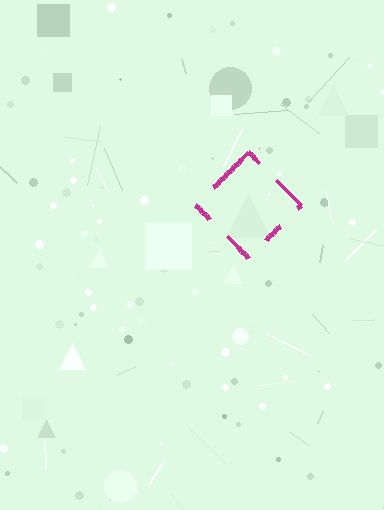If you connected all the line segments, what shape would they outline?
They would outline a diamond.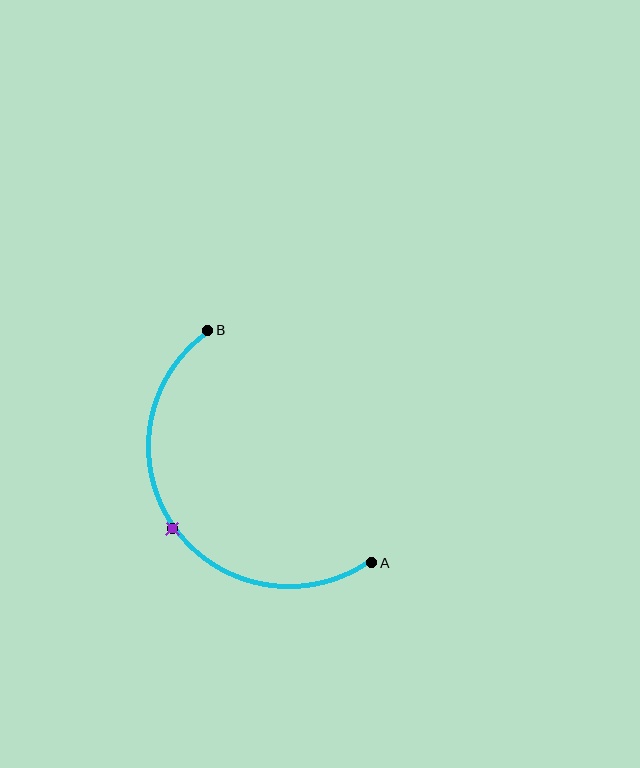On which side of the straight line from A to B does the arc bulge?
The arc bulges below and to the left of the straight line connecting A and B.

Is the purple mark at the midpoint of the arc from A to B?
Yes. The purple mark lies on the arc at equal arc-length from both A and B — it is the arc midpoint.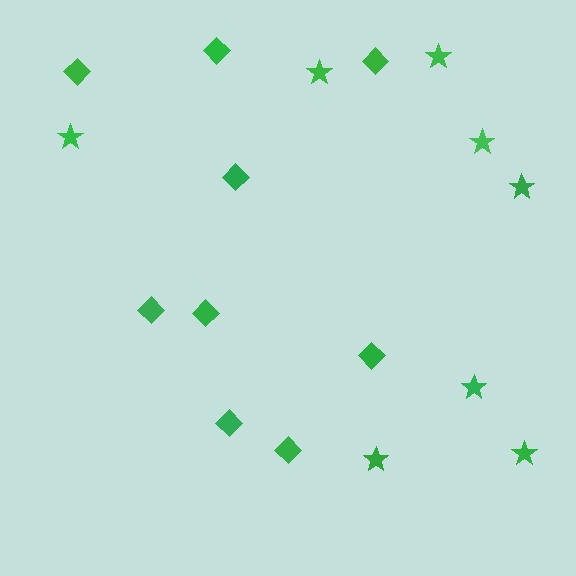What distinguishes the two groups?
There are 2 groups: one group of diamonds (9) and one group of stars (8).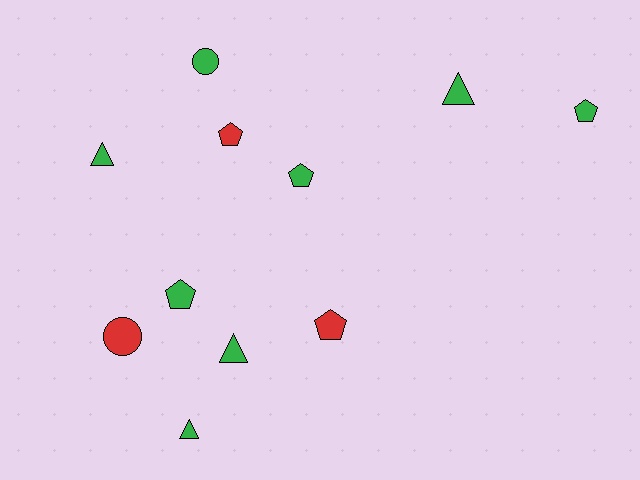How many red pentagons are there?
There are 2 red pentagons.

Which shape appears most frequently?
Pentagon, with 5 objects.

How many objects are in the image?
There are 11 objects.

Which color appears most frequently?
Green, with 8 objects.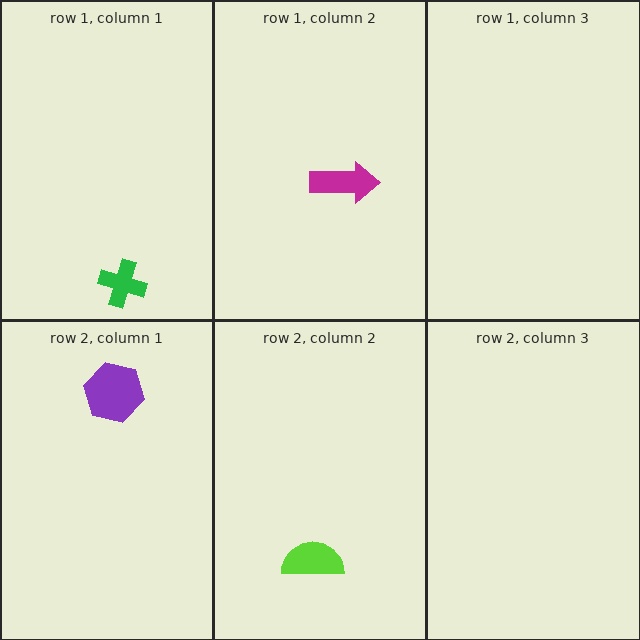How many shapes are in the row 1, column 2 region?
1.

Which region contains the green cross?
The row 1, column 1 region.